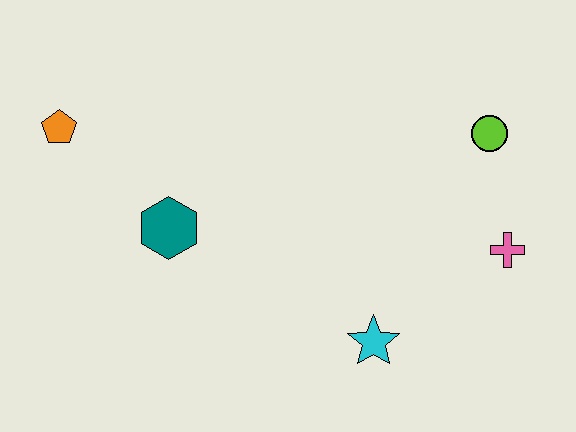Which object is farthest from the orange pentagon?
The pink cross is farthest from the orange pentagon.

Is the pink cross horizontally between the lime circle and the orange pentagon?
No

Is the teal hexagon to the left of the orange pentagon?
No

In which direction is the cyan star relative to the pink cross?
The cyan star is to the left of the pink cross.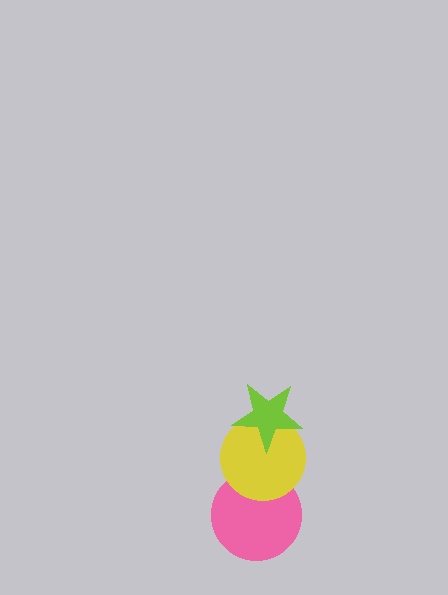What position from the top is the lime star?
The lime star is 1st from the top.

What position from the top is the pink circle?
The pink circle is 3rd from the top.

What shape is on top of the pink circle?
The yellow circle is on top of the pink circle.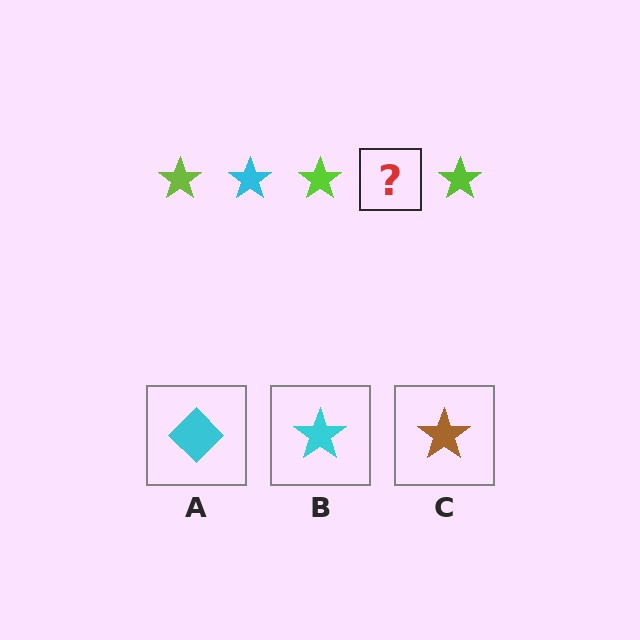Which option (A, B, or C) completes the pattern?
B.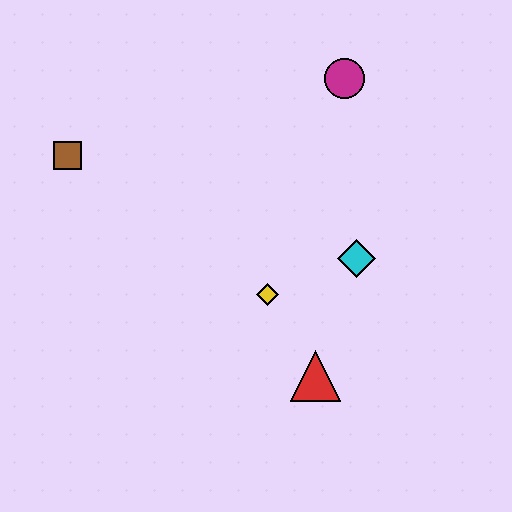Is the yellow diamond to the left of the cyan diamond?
Yes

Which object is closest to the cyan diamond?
The yellow diamond is closest to the cyan diamond.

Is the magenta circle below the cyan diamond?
No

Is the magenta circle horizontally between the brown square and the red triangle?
No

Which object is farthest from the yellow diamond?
The brown square is farthest from the yellow diamond.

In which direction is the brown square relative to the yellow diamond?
The brown square is to the left of the yellow diamond.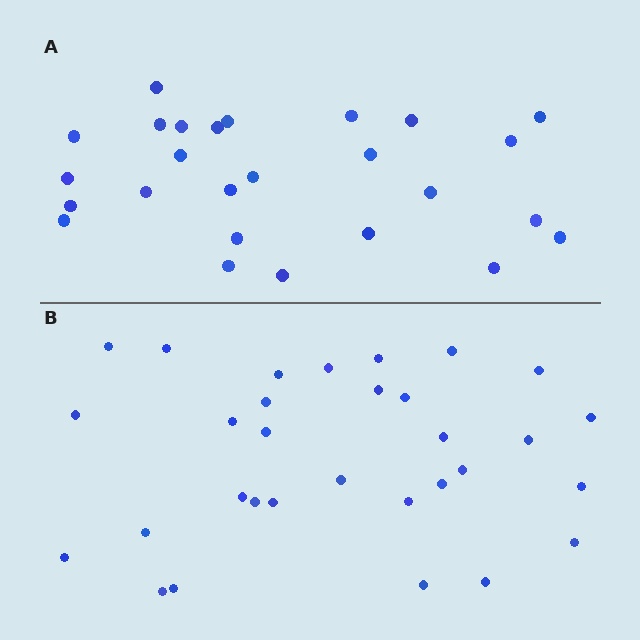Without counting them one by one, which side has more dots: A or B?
Region B (the bottom region) has more dots.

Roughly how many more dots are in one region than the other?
Region B has about 5 more dots than region A.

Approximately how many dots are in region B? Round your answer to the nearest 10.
About 30 dots. (The exact count is 31, which rounds to 30.)